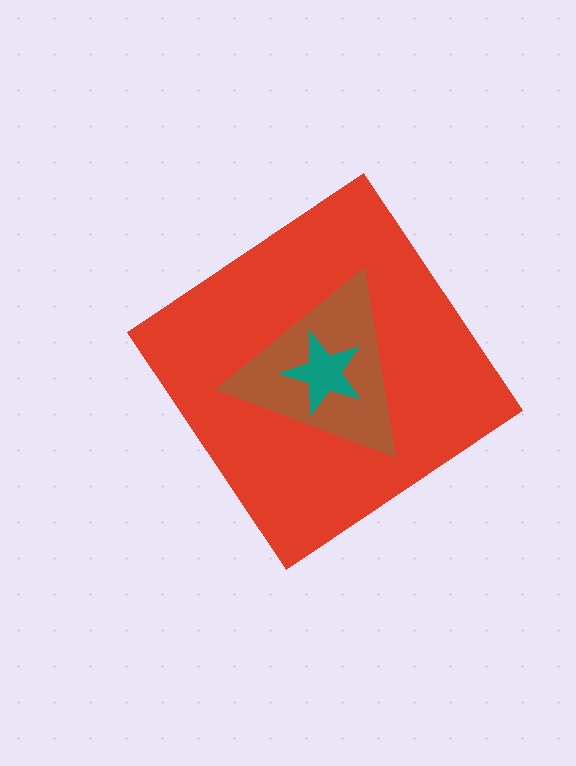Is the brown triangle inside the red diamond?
Yes.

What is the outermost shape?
The red diamond.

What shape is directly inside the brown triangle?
The teal star.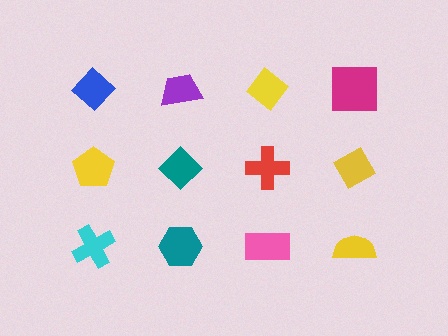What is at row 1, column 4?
A magenta square.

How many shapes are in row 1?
4 shapes.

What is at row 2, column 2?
A teal diamond.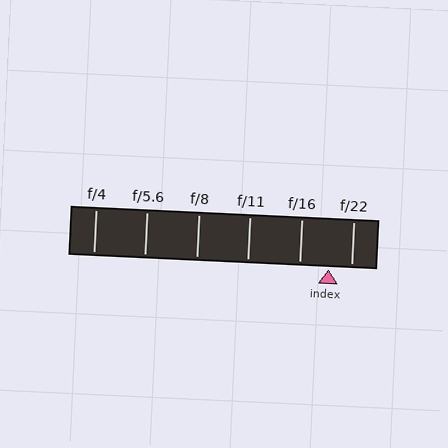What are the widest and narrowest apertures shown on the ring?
The widest aperture shown is f/4 and the narrowest is f/22.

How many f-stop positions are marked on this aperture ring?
There are 6 f-stop positions marked.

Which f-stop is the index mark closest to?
The index mark is closest to f/22.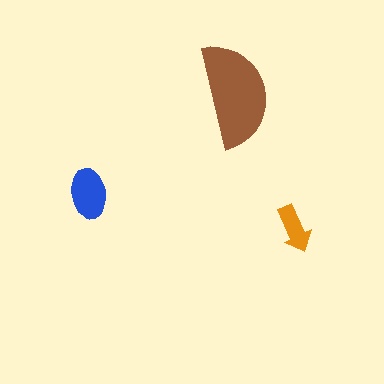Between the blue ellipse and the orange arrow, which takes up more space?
The blue ellipse.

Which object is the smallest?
The orange arrow.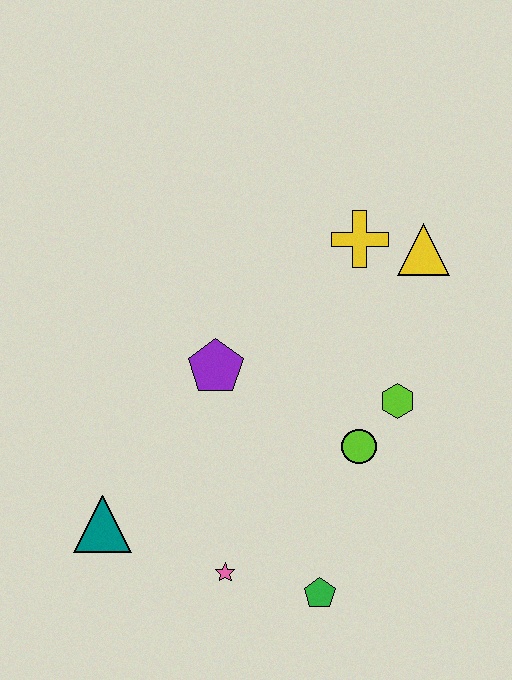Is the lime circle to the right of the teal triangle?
Yes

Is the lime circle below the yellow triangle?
Yes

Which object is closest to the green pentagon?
The pink star is closest to the green pentagon.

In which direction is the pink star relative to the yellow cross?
The pink star is below the yellow cross.